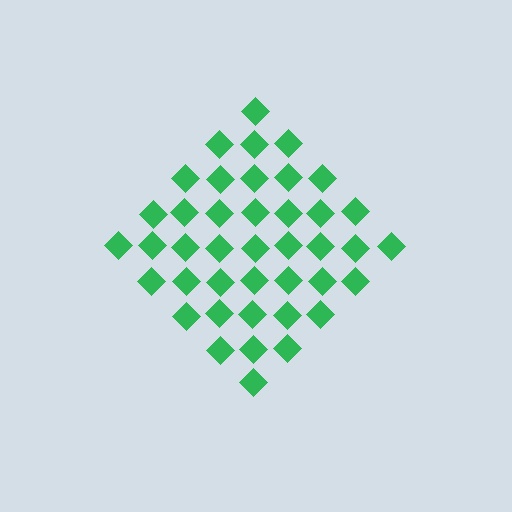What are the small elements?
The small elements are diamonds.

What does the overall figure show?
The overall figure shows a diamond.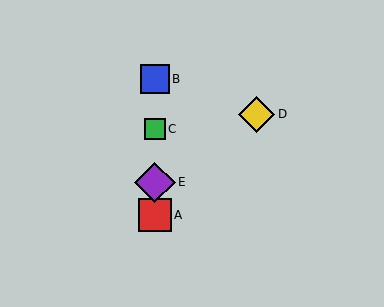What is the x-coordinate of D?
Object D is at x≈257.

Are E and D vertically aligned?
No, E is at x≈155 and D is at x≈257.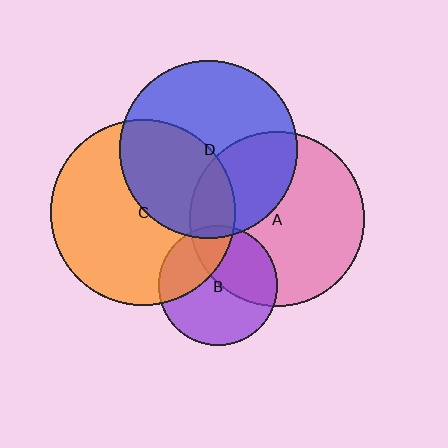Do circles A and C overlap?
Yes.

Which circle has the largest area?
Circle C (orange).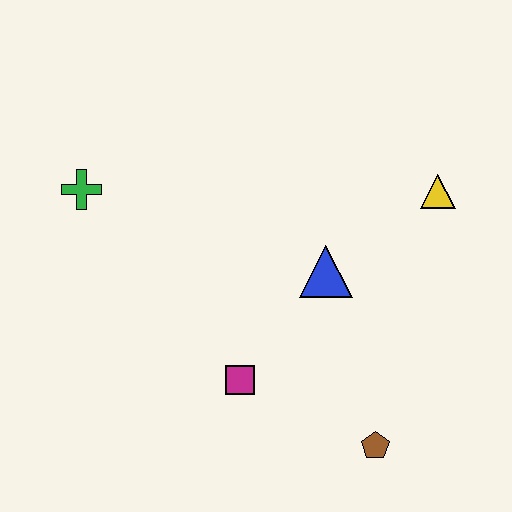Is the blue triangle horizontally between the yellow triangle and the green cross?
Yes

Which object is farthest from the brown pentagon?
The green cross is farthest from the brown pentagon.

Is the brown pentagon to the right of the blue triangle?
Yes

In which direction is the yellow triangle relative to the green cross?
The yellow triangle is to the right of the green cross.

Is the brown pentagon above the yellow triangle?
No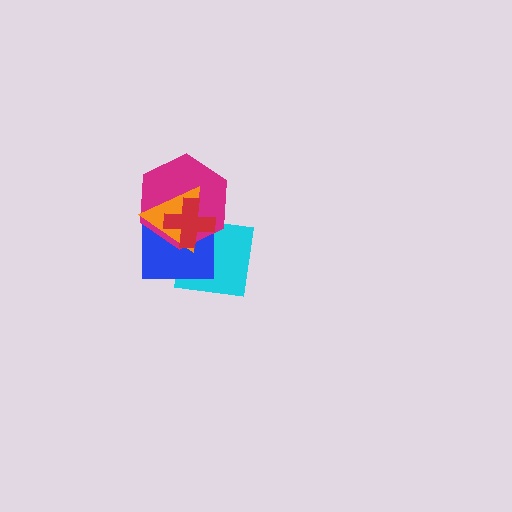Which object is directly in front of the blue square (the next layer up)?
The magenta hexagon is directly in front of the blue square.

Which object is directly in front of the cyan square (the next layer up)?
The blue square is directly in front of the cyan square.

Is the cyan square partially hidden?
Yes, it is partially covered by another shape.